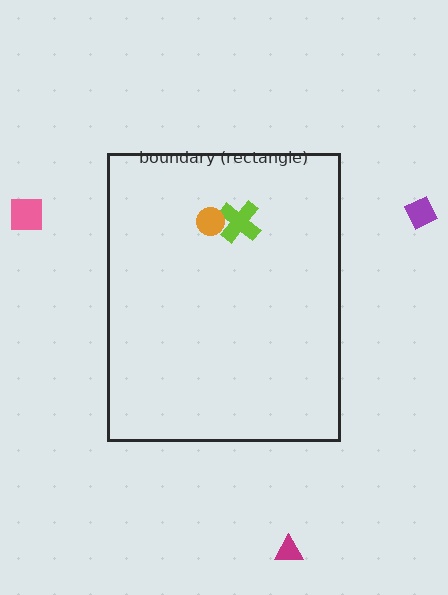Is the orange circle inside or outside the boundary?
Inside.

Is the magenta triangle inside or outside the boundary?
Outside.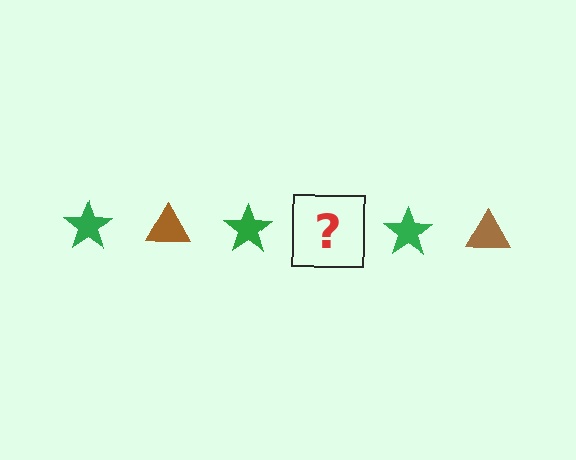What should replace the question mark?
The question mark should be replaced with a brown triangle.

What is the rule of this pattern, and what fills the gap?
The rule is that the pattern alternates between green star and brown triangle. The gap should be filled with a brown triangle.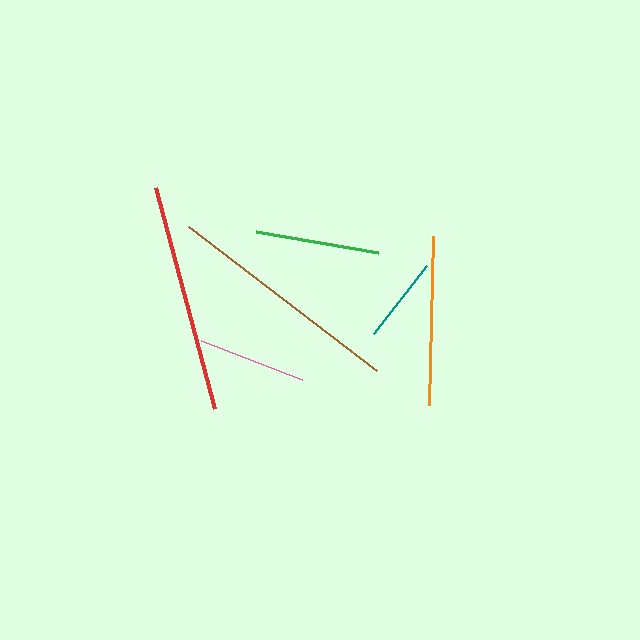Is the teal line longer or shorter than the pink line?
The pink line is longer than the teal line.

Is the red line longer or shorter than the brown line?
The brown line is longer than the red line.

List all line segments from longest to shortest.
From longest to shortest: brown, red, orange, green, pink, teal.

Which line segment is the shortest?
The teal line is the shortest at approximately 87 pixels.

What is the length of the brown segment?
The brown segment is approximately 237 pixels long.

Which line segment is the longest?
The brown line is the longest at approximately 237 pixels.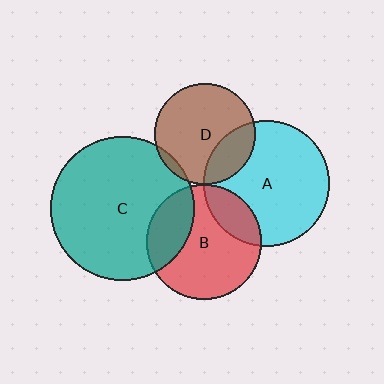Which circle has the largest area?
Circle C (teal).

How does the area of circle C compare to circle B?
Approximately 1.6 times.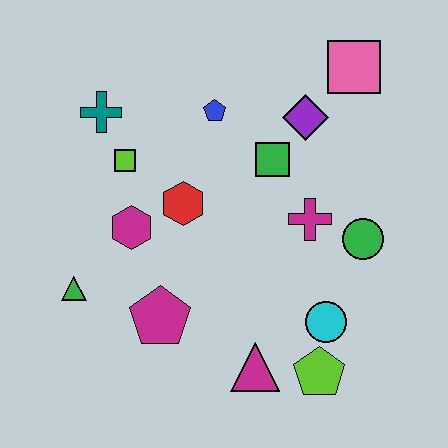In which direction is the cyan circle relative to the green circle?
The cyan circle is below the green circle.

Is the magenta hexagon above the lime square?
No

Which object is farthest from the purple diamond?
The green triangle is farthest from the purple diamond.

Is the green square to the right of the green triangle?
Yes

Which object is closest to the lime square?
The teal cross is closest to the lime square.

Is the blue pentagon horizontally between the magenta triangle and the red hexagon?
Yes